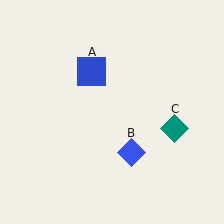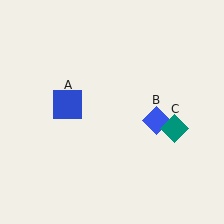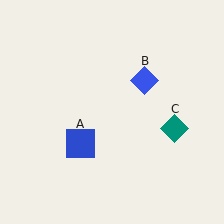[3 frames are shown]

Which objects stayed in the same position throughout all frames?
Teal diamond (object C) remained stationary.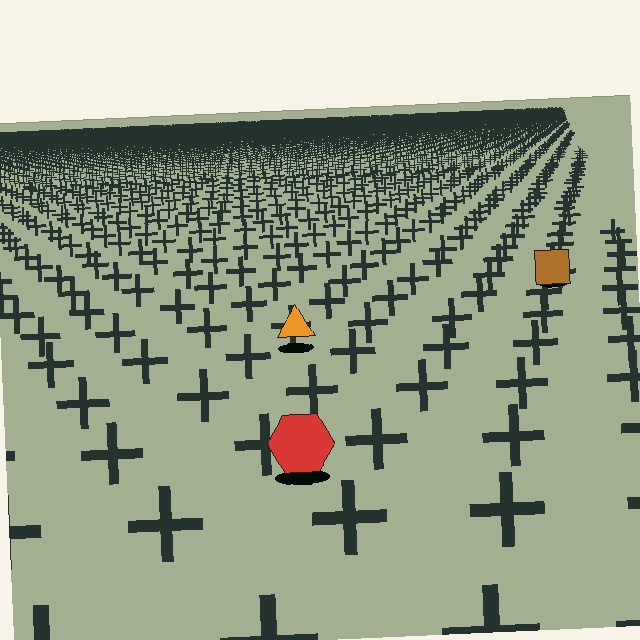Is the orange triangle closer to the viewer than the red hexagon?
No. The red hexagon is closer — you can tell from the texture gradient: the ground texture is coarser near it.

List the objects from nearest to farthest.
From nearest to farthest: the red hexagon, the orange triangle, the brown square.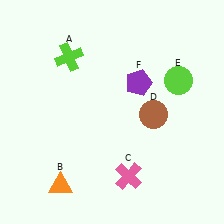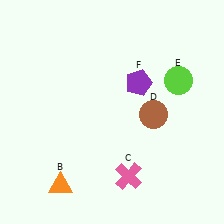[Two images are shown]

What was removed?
The lime cross (A) was removed in Image 2.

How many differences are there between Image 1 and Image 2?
There is 1 difference between the two images.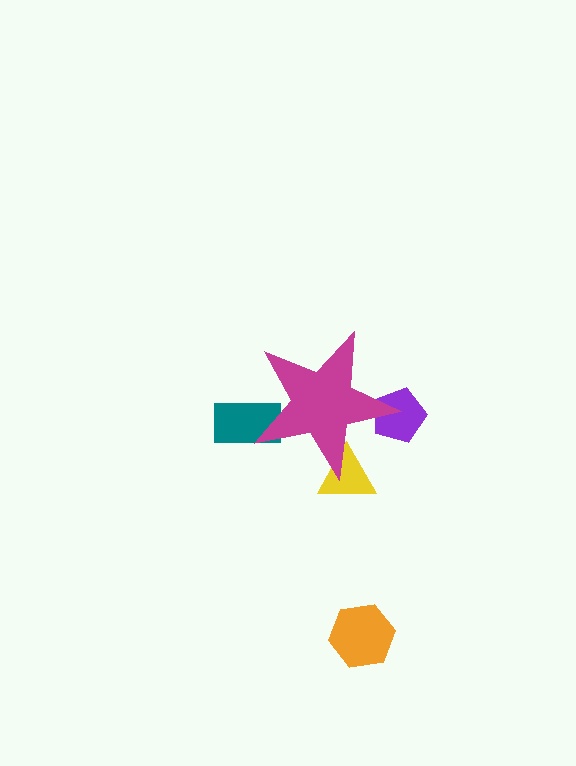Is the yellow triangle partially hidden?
Yes, the yellow triangle is partially hidden behind the magenta star.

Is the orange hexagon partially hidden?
No, the orange hexagon is fully visible.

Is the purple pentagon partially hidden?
Yes, the purple pentagon is partially hidden behind the magenta star.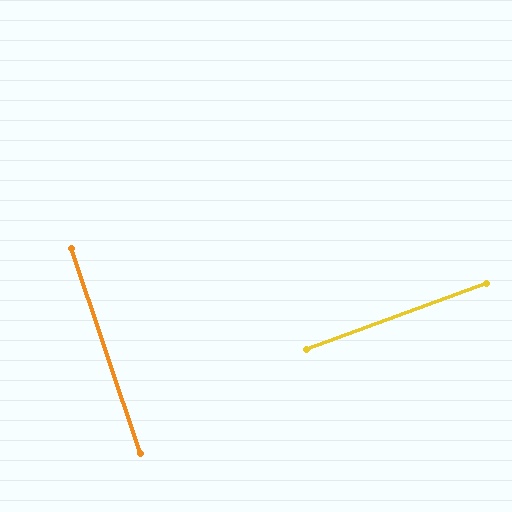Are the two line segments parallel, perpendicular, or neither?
Perpendicular — they meet at approximately 89°.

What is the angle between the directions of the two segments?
Approximately 89 degrees.